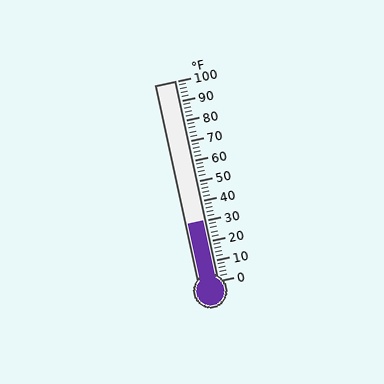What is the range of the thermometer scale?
The thermometer scale ranges from 0°F to 100°F.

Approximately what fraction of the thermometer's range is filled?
The thermometer is filled to approximately 30% of its range.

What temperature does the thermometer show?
The thermometer shows approximately 30°F.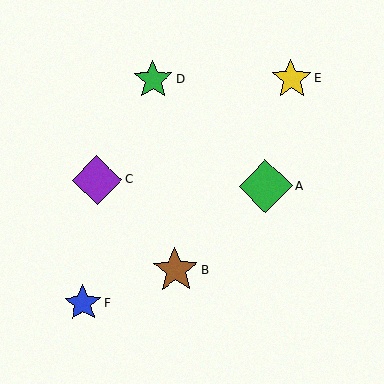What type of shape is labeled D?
Shape D is a green star.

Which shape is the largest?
The green diamond (labeled A) is the largest.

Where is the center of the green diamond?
The center of the green diamond is at (266, 186).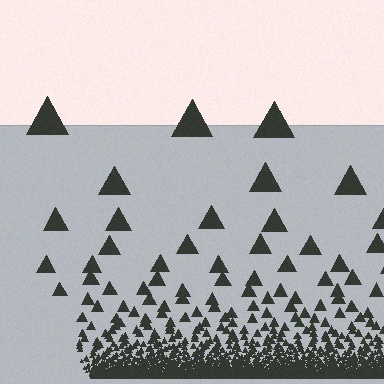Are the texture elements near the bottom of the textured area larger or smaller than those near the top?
Smaller. The gradient is inverted — elements near the bottom are smaller and denser.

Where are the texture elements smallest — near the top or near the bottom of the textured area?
Near the bottom.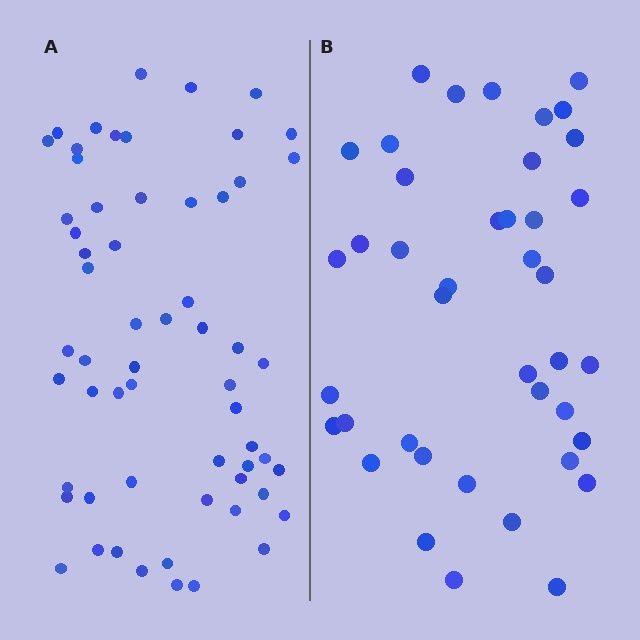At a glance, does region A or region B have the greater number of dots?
Region A (the left region) has more dots.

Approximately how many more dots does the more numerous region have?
Region A has approximately 20 more dots than region B.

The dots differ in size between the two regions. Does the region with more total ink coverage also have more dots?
No. Region B has more total ink coverage because its dots are larger, but region A actually contains more individual dots. Total area can be misleading — the number of items is what matters here.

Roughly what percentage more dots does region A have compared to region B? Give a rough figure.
About 45% more.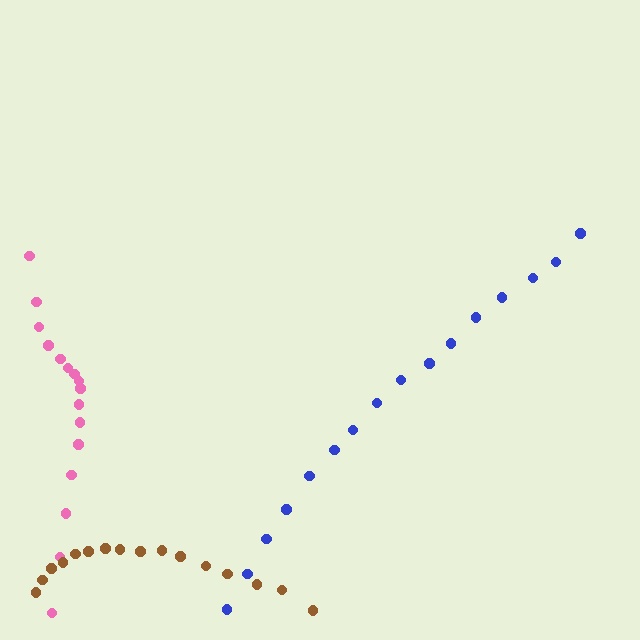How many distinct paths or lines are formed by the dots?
There are 3 distinct paths.